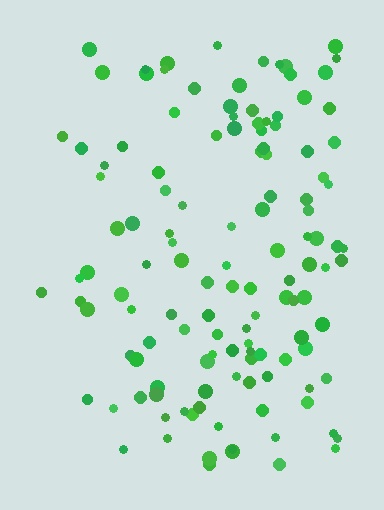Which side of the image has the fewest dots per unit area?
The left.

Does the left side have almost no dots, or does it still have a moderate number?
Still a moderate number, just noticeably fewer than the right.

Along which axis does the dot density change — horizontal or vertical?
Horizontal.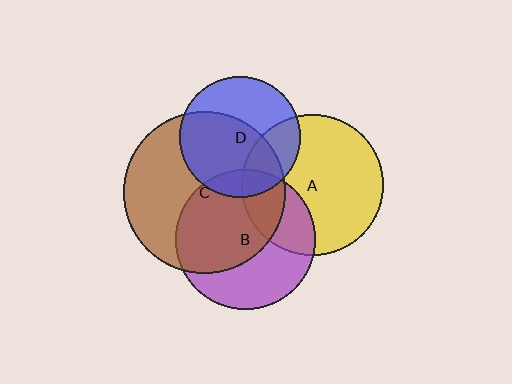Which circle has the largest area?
Circle C (brown).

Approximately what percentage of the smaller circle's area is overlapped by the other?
Approximately 15%.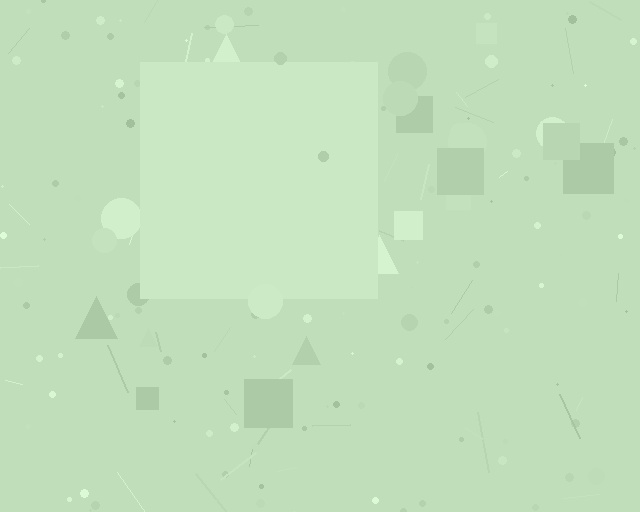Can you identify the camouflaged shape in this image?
The camouflaged shape is a square.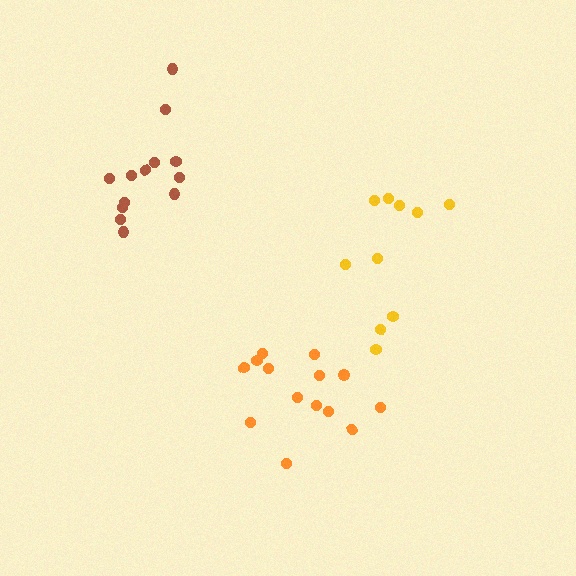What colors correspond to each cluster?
The clusters are colored: orange, brown, yellow.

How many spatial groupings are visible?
There are 3 spatial groupings.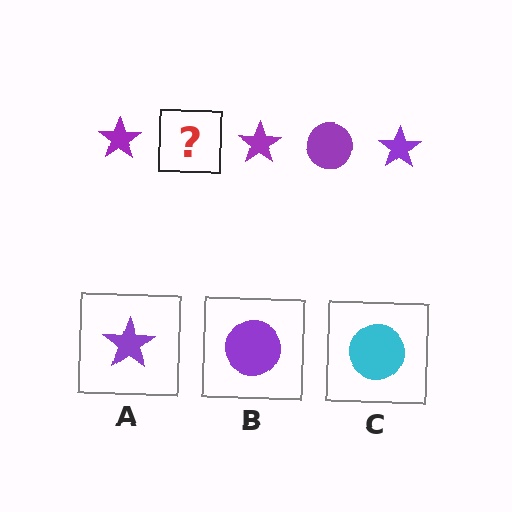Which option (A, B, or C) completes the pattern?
B.